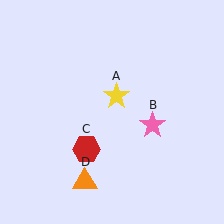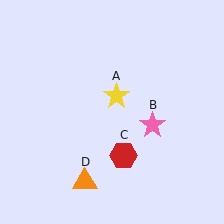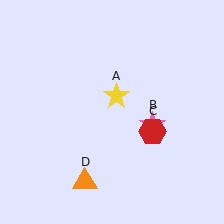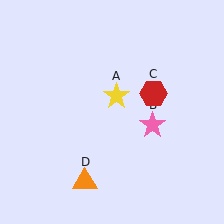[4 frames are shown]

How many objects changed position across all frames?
1 object changed position: red hexagon (object C).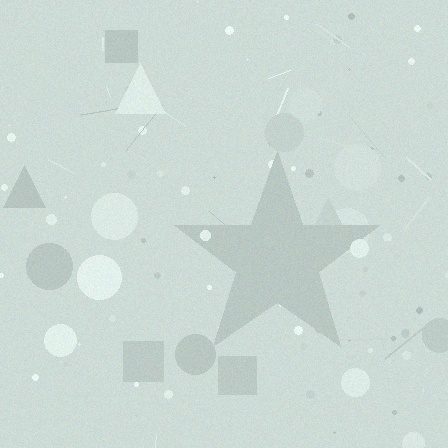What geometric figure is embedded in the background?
A star is embedded in the background.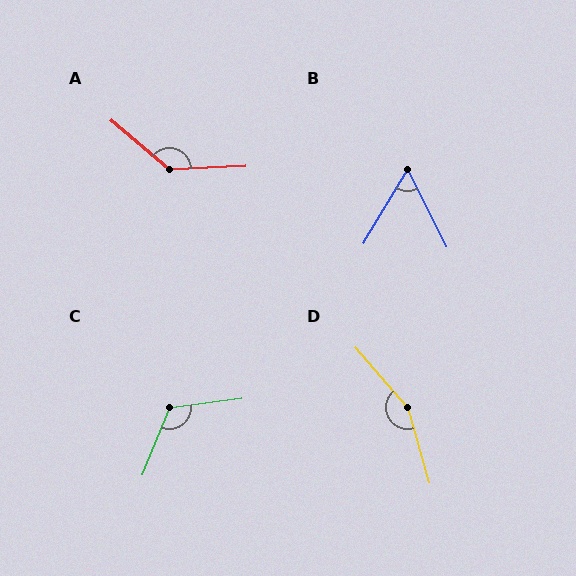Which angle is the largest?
D, at approximately 155 degrees.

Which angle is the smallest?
B, at approximately 57 degrees.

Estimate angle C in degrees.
Approximately 120 degrees.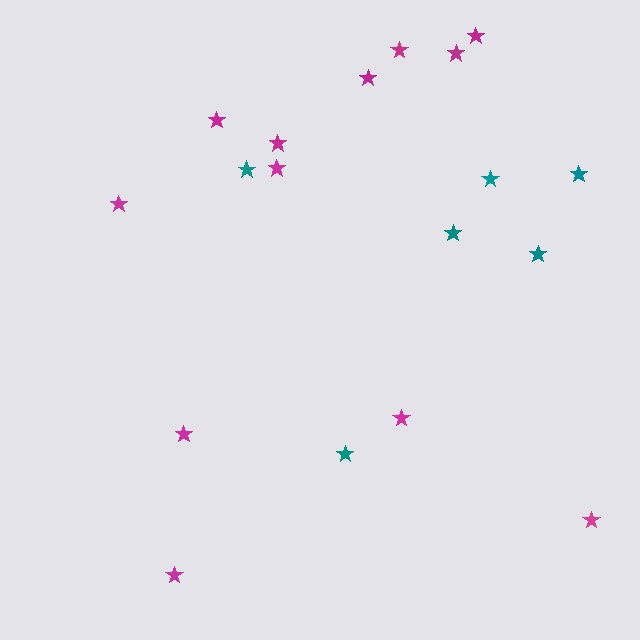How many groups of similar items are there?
There are 2 groups: one group of teal stars (6) and one group of magenta stars (12).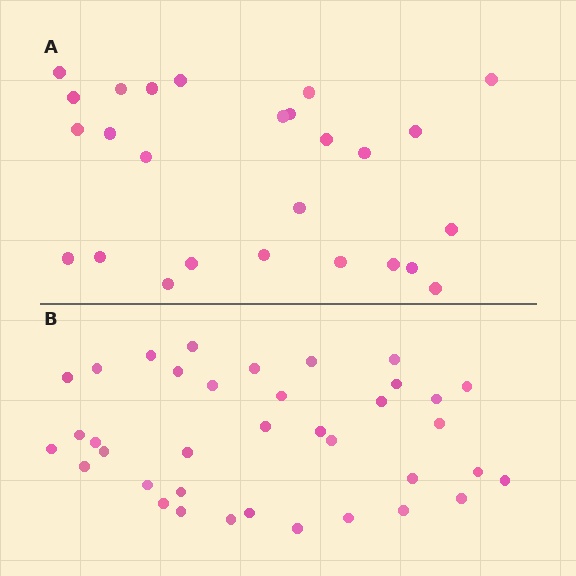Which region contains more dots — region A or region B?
Region B (the bottom region) has more dots.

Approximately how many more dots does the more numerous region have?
Region B has roughly 12 or so more dots than region A.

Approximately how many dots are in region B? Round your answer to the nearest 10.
About 40 dots. (The exact count is 37, which rounds to 40.)